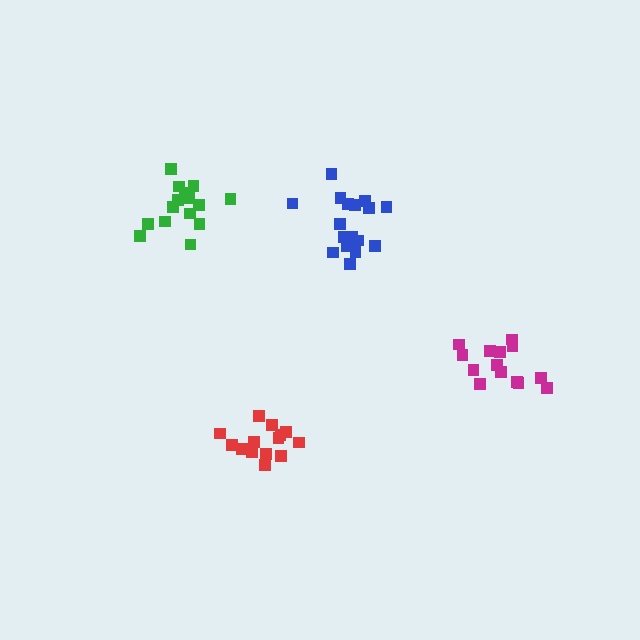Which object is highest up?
The green cluster is topmost.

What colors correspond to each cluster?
The clusters are colored: green, magenta, red, blue.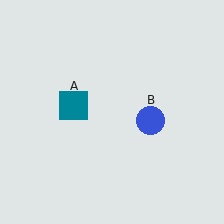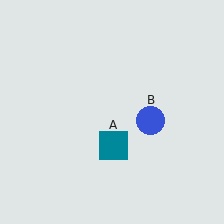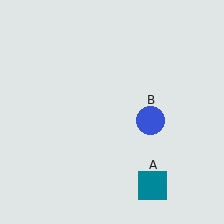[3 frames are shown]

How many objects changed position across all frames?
1 object changed position: teal square (object A).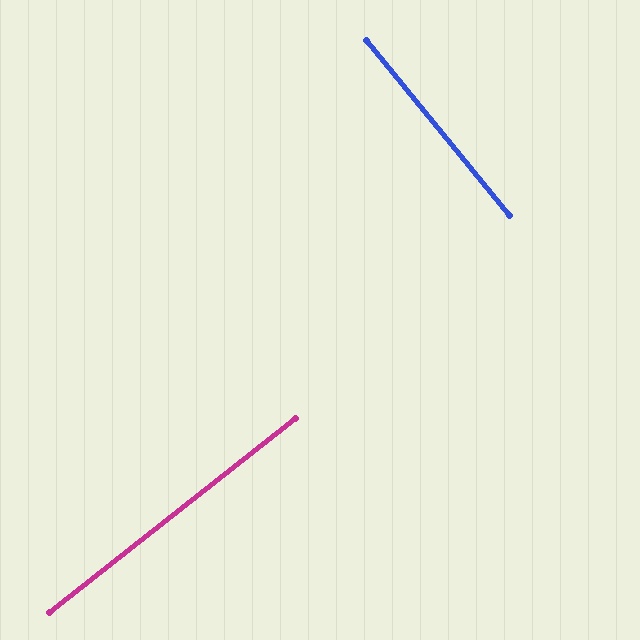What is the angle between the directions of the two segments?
Approximately 89 degrees.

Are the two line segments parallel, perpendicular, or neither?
Perpendicular — they meet at approximately 89°.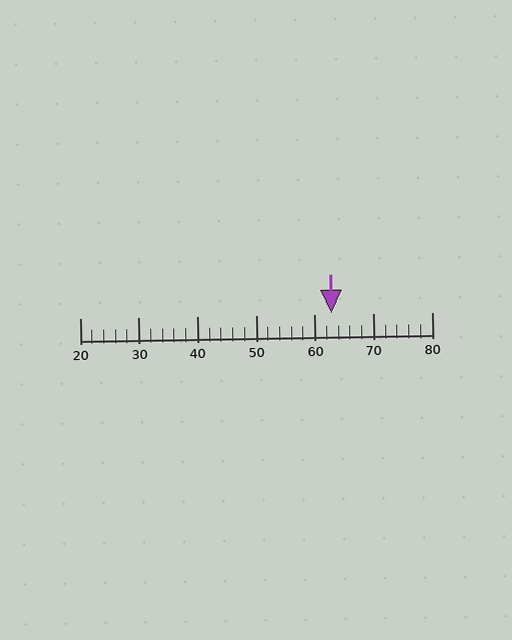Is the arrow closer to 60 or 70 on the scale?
The arrow is closer to 60.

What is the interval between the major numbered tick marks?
The major tick marks are spaced 10 units apart.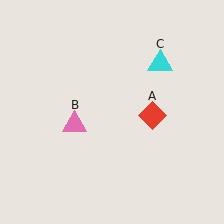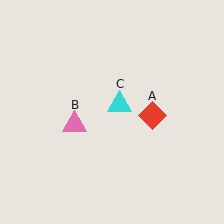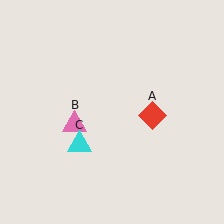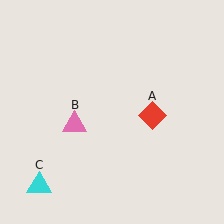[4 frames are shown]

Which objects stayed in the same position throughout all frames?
Red diamond (object A) and pink triangle (object B) remained stationary.